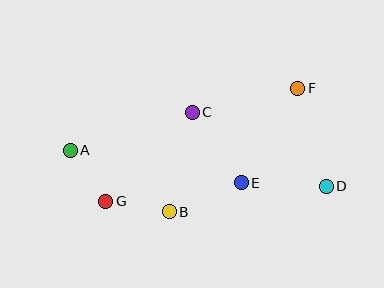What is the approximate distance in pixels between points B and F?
The distance between B and F is approximately 178 pixels.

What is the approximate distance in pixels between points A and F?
The distance between A and F is approximately 236 pixels.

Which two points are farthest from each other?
Points A and D are farthest from each other.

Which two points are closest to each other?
Points A and G are closest to each other.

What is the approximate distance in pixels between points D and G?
The distance between D and G is approximately 221 pixels.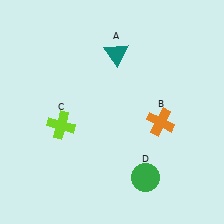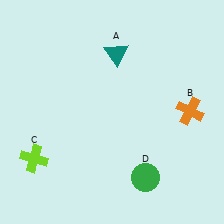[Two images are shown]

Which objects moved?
The objects that moved are: the orange cross (B), the lime cross (C).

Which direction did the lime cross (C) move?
The lime cross (C) moved down.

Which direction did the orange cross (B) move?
The orange cross (B) moved right.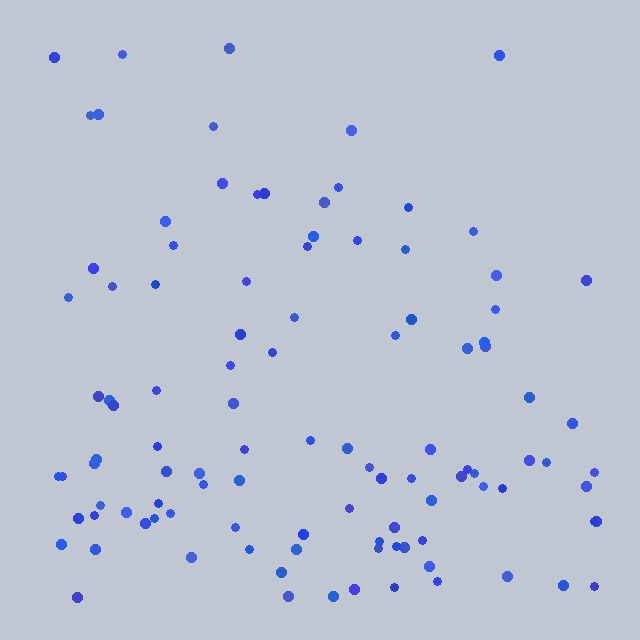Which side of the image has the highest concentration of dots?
The bottom.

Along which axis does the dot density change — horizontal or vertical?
Vertical.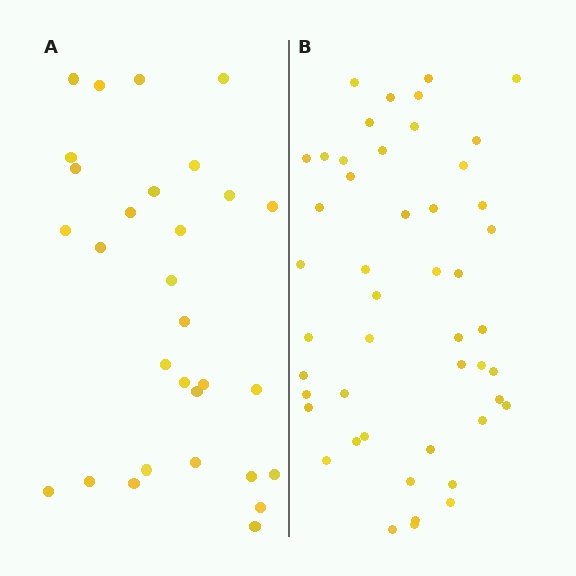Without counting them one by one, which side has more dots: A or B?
Region B (the right region) has more dots.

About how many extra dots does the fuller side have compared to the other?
Region B has approximately 20 more dots than region A.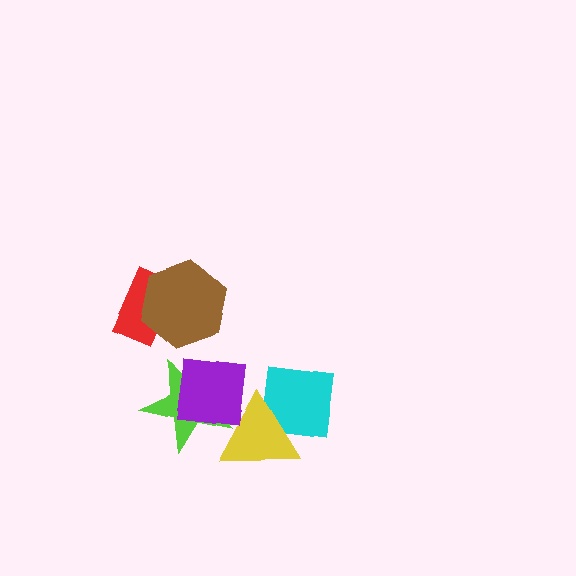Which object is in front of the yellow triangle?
The purple square is in front of the yellow triangle.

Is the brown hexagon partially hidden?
No, no other shape covers it.